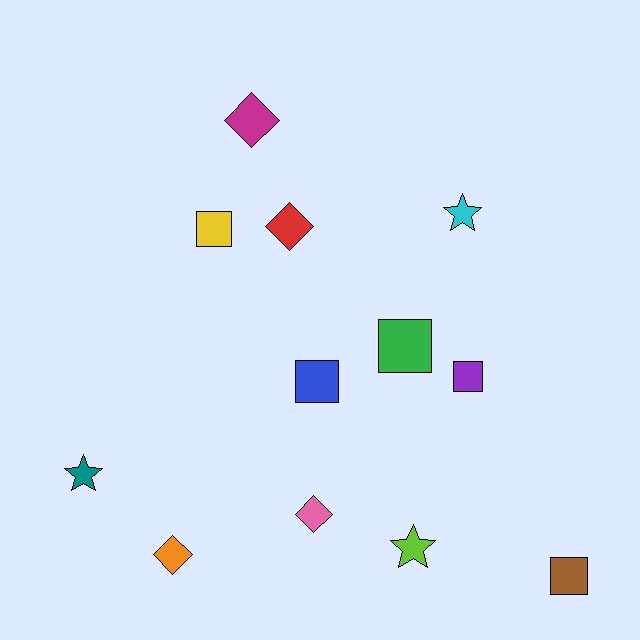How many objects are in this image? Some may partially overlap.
There are 12 objects.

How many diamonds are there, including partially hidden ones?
There are 4 diamonds.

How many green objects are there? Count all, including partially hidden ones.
There is 1 green object.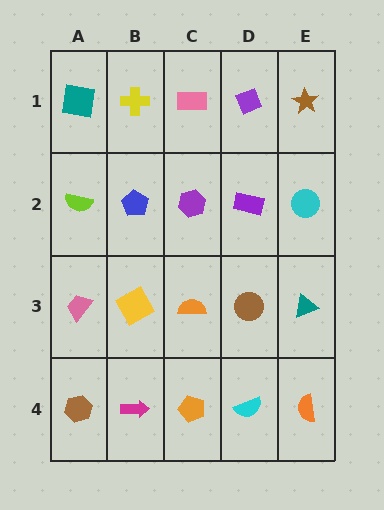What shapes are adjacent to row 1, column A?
A lime semicircle (row 2, column A), a yellow cross (row 1, column B).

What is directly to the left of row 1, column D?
A pink rectangle.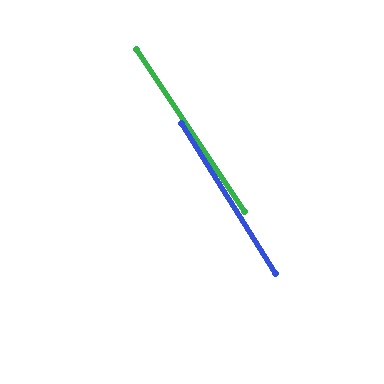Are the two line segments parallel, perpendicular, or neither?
Parallel — their directions differ by only 1.4°.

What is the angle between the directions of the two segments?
Approximately 1 degree.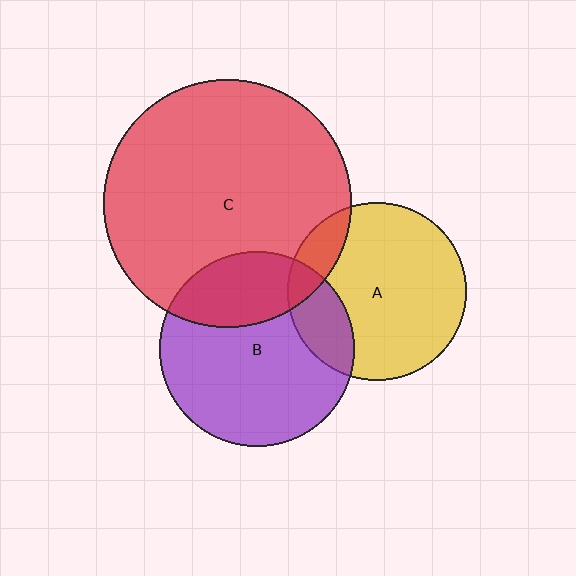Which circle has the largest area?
Circle C (red).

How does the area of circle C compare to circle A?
Approximately 1.9 times.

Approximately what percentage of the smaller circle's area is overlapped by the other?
Approximately 15%.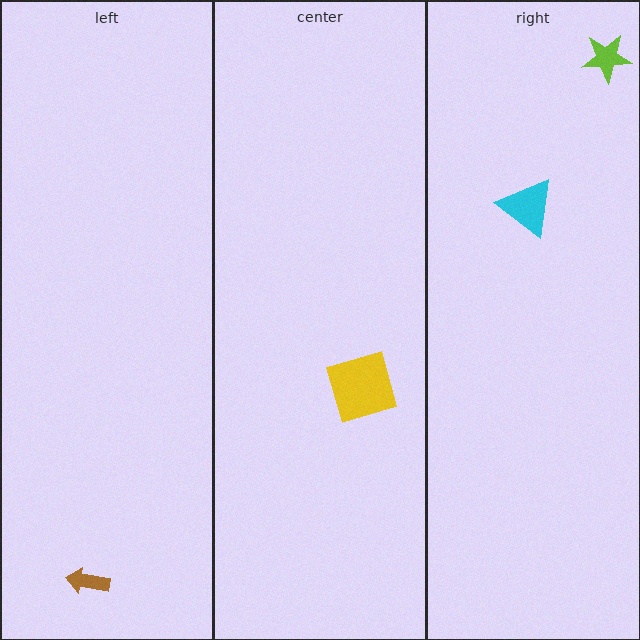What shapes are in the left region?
The brown arrow.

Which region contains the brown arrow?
The left region.